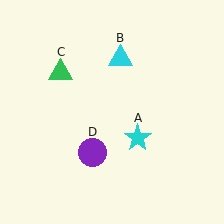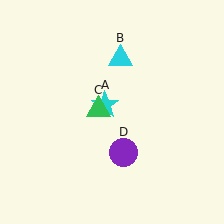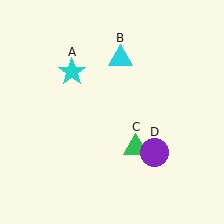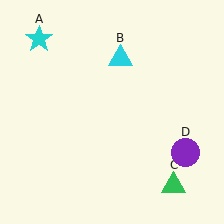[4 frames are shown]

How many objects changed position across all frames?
3 objects changed position: cyan star (object A), green triangle (object C), purple circle (object D).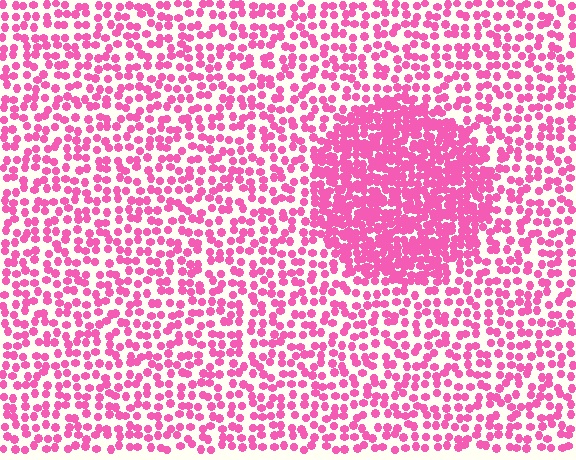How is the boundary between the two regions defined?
The boundary is defined by a change in element density (approximately 2.2x ratio). All elements are the same color, size, and shape.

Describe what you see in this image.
The image contains small pink elements arranged at two different densities. A circle-shaped region is visible where the elements are more densely packed than the surrounding area.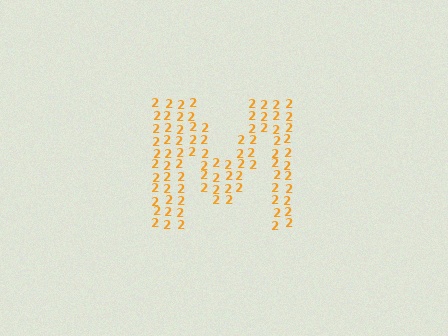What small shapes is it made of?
It is made of small digit 2's.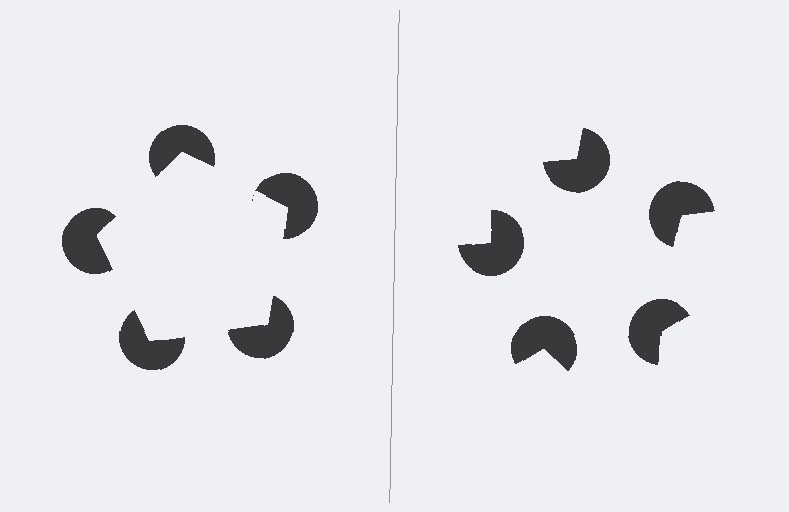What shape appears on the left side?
An illusory pentagon.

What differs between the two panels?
The pac-man discs are positioned identically on both sides; only the wedge orientations differ. On the left they align to a pentagon; on the right they are misaligned.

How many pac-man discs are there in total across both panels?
10 — 5 on each side.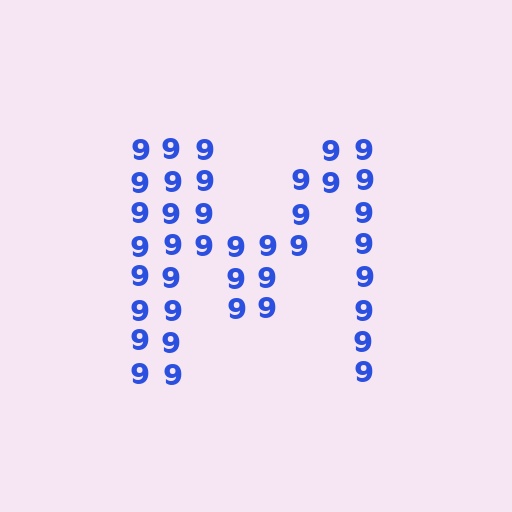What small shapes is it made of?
It is made of small digit 9's.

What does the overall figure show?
The overall figure shows the letter M.